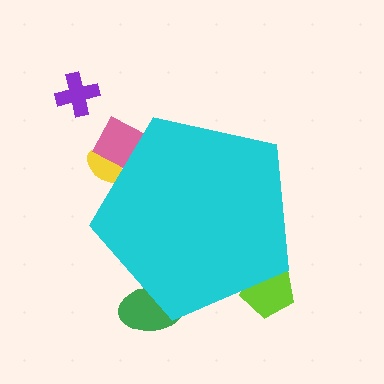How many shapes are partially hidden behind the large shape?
4 shapes are partially hidden.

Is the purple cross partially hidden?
No, the purple cross is fully visible.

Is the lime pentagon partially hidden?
Yes, the lime pentagon is partially hidden behind the cyan pentagon.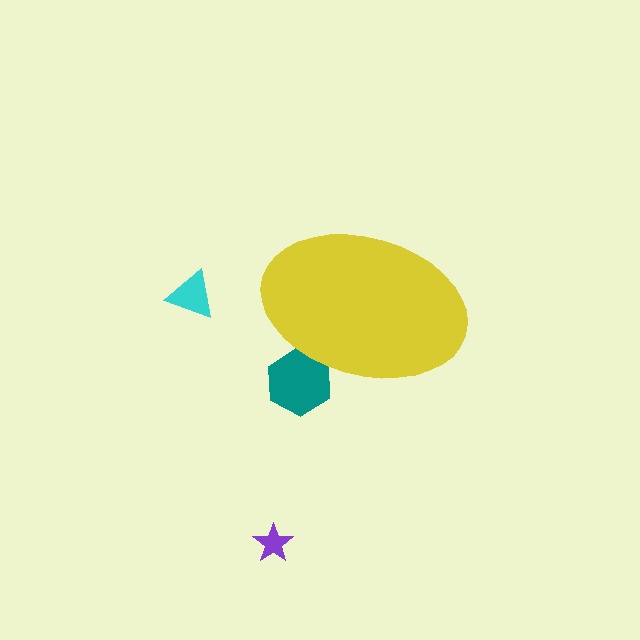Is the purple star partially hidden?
No, the purple star is fully visible.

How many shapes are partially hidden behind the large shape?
1 shape is partially hidden.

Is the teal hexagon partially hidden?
Yes, the teal hexagon is partially hidden behind the yellow ellipse.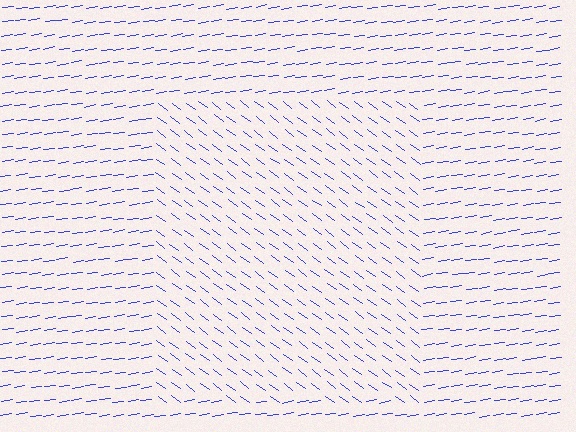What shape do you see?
I see a rectangle.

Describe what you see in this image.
The image is filled with small blue line segments. A rectangle region in the image has lines oriented differently from the surrounding lines, creating a visible texture boundary.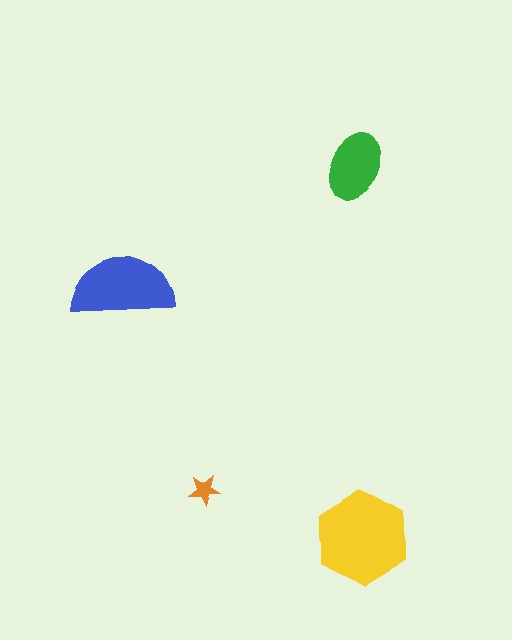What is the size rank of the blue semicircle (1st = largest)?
2nd.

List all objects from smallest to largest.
The orange star, the green ellipse, the blue semicircle, the yellow hexagon.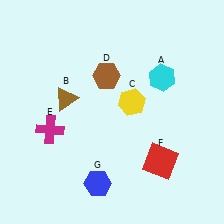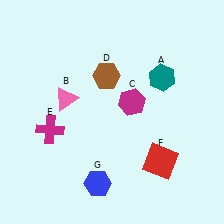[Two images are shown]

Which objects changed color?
A changed from cyan to teal. B changed from brown to pink. C changed from yellow to magenta.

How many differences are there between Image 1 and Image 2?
There are 3 differences between the two images.